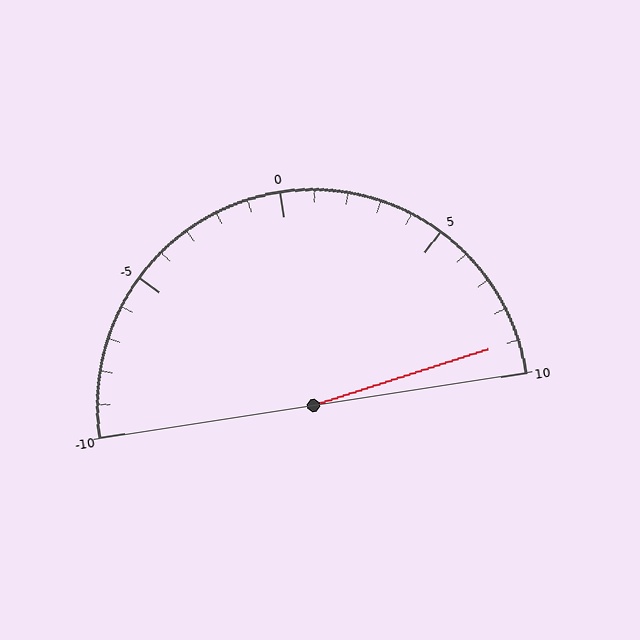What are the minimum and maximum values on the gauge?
The gauge ranges from -10 to 10.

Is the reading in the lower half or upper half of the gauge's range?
The reading is in the upper half of the range (-10 to 10).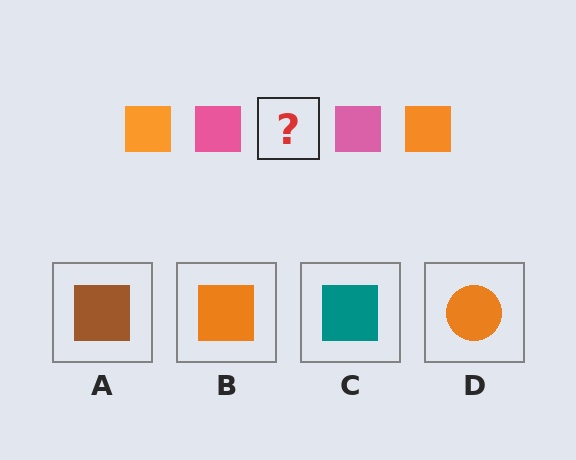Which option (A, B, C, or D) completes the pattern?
B.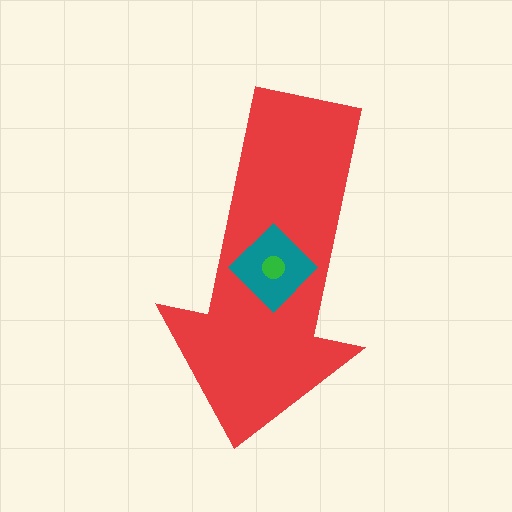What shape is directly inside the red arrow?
The teal diamond.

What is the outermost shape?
The red arrow.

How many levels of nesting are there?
3.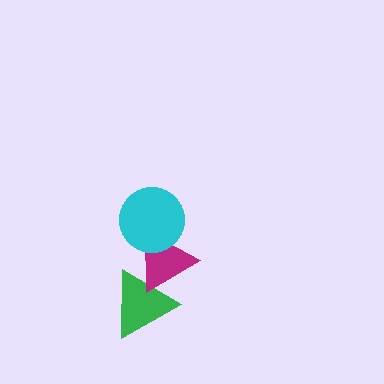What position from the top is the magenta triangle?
The magenta triangle is 2nd from the top.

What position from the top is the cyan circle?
The cyan circle is 1st from the top.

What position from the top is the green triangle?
The green triangle is 3rd from the top.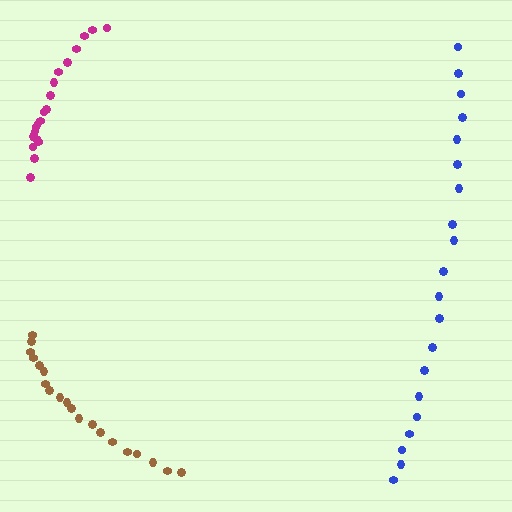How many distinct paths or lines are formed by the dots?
There are 3 distinct paths.